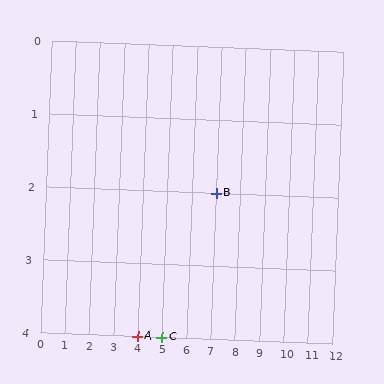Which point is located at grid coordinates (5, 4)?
Point C is at (5, 4).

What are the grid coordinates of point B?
Point B is at grid coordinates (7, 2).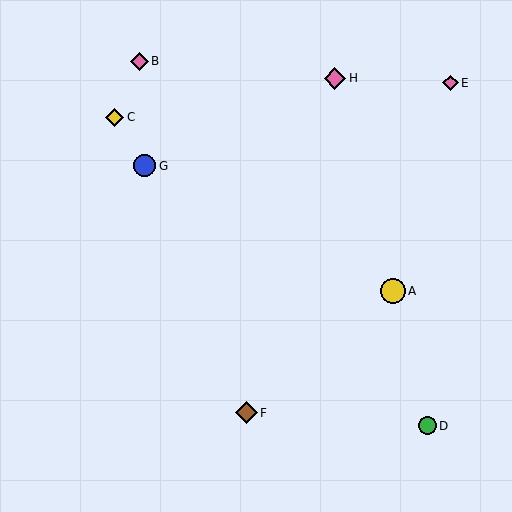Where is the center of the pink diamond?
The center of the pink diamond is at (451, 83).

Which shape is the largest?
The yellow circle (labeled A) is the largest.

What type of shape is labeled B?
Shape B is a pink diamond.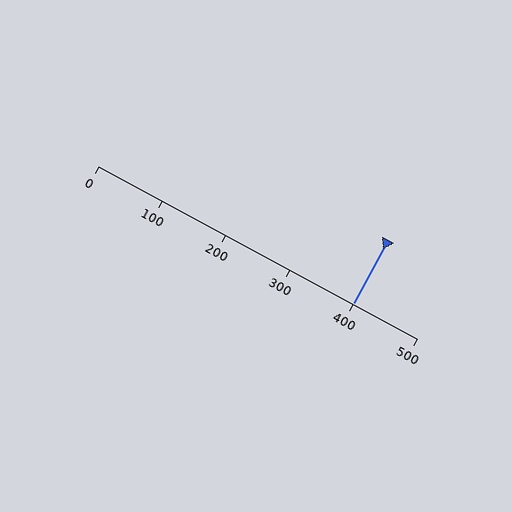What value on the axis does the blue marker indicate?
The marker indicates approximately 400.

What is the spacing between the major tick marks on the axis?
The major ticks are spaced 100 apart.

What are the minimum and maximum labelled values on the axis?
The axis runs from 0 to 500.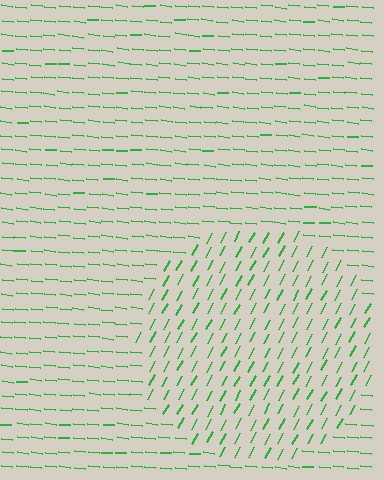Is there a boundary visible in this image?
Yes, there is a texture boundary formed by a change in line orientation.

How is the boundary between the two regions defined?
The boundary is defined purely by a change in line orientation (approximately 68 degrees difference). All lines are the same color and thickness.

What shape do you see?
I see a circle.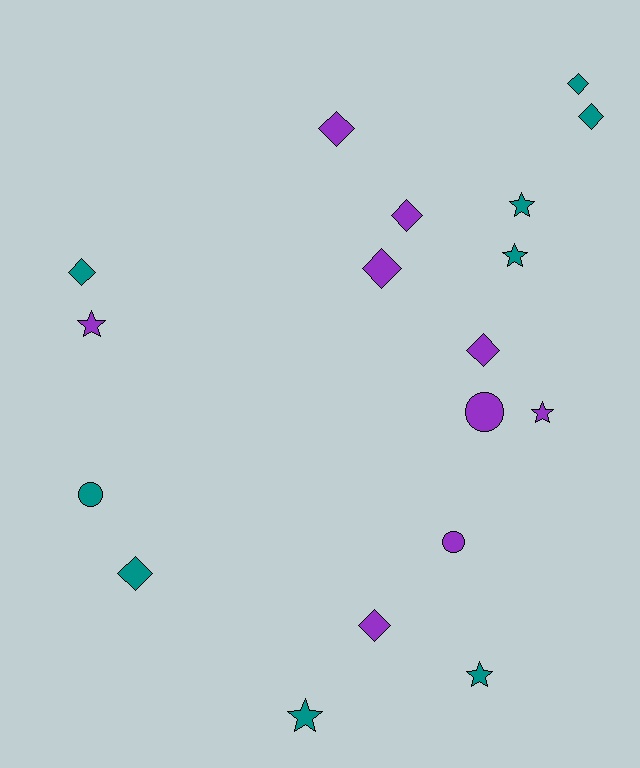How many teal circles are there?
There is 1 teal circle.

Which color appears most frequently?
Purple, with 9 objects.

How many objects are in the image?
There are 18 objects.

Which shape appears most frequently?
Diamond, with 9 objects.